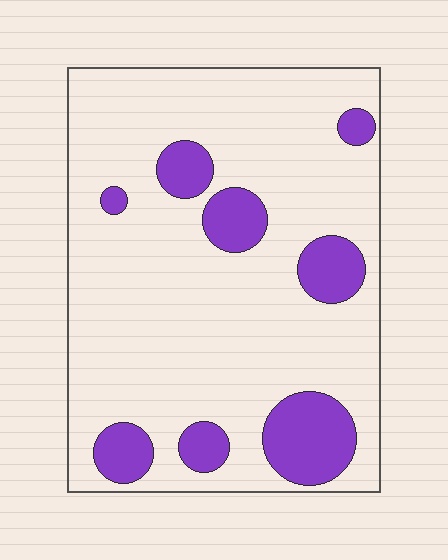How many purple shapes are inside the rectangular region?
8.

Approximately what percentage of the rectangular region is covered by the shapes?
Approximately 20%.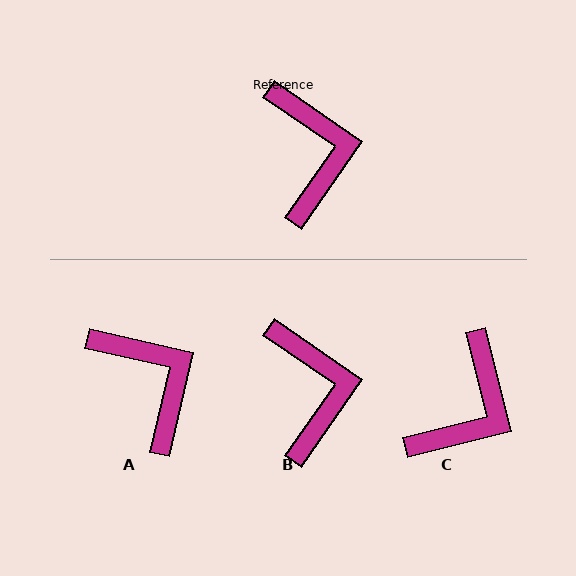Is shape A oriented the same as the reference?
No, it is off by about 22 degrees.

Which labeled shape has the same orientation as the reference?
B.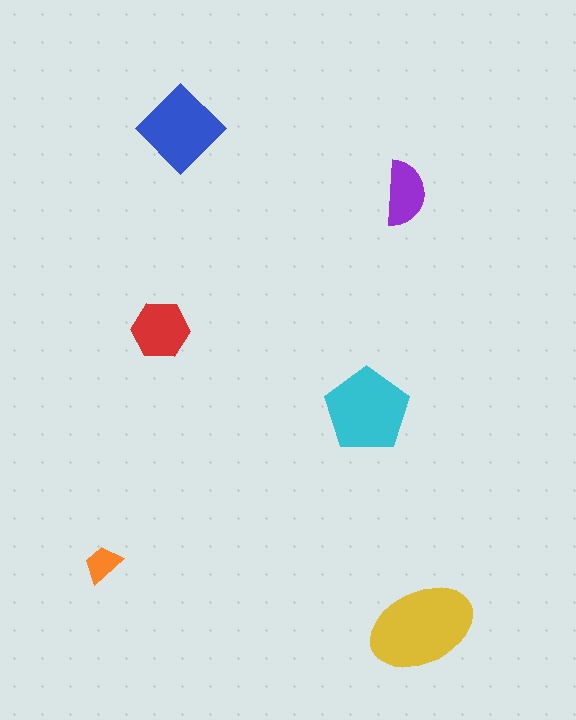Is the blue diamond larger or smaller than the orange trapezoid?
Larger.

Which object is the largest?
The yellow ellipse.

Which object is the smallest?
The orange trapezoid.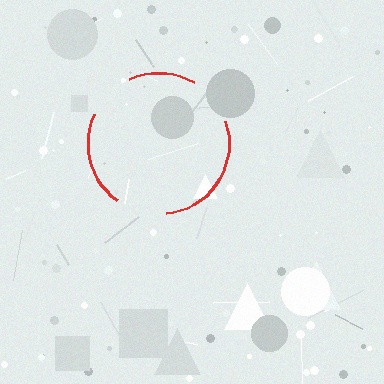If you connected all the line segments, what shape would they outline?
They would outline a circle.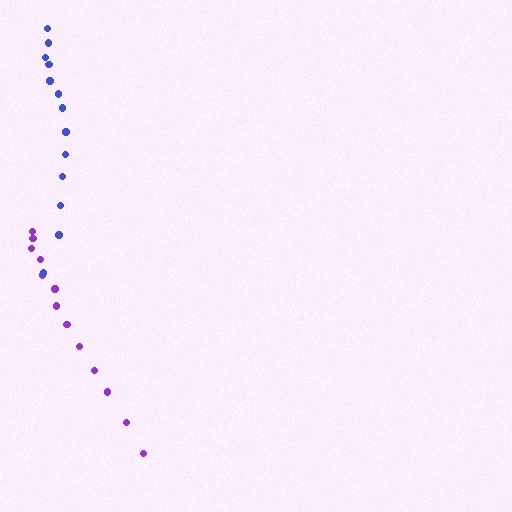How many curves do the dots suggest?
There are 2 distinct paths.